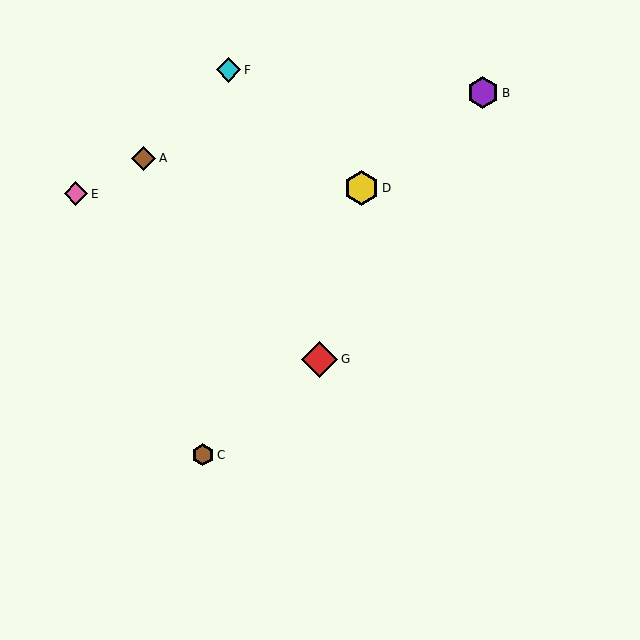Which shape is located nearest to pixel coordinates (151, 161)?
The brown diamond (labeled A) at (144, 158) is nearest to that location.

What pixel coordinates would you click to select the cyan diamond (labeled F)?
Click at (228, 70) to select the cyan diamond F.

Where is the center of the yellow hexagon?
The center of the yellow hexagon is at (362, 188).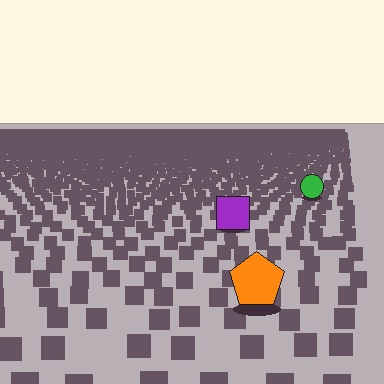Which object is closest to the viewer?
The orange pentagon is closest. The texture marks near it are larger and more spread out.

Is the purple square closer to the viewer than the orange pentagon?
No. The orange pentagon is closer — you can tell from the texture gradient: the ground texture is coarser near it.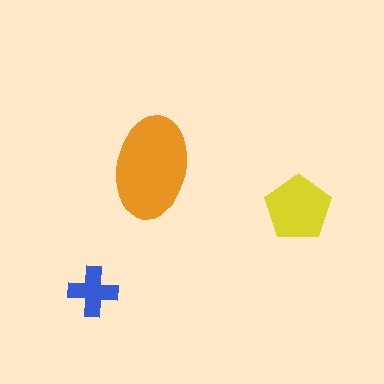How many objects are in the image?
There are 3 objects in the image.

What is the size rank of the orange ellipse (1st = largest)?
1st.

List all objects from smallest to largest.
The blue cross, the yellow pentagon, the orange ellipse.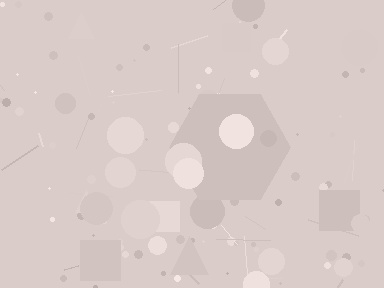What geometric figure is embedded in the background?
A hexagon is embedded in the background.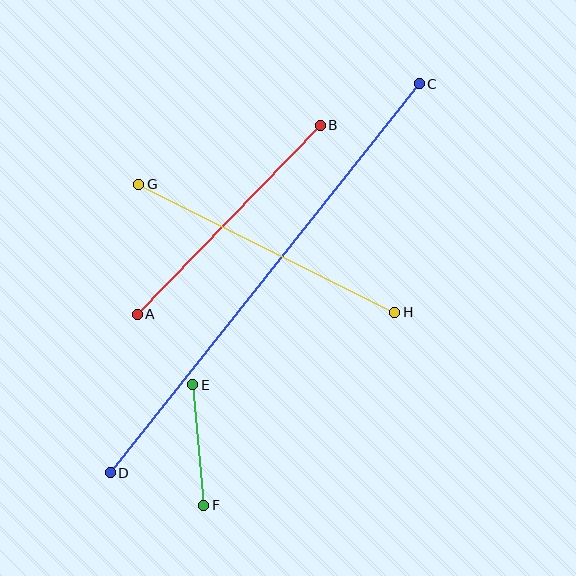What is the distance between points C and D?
The distance is approximately 497 pixels.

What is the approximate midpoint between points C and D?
The midpoint is at approximately (265, 278) pixels.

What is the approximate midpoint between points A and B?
The midpoint is at approximately (229, 220) pixels.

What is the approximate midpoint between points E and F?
The midpoint is at approximately (198, 445) pixels.